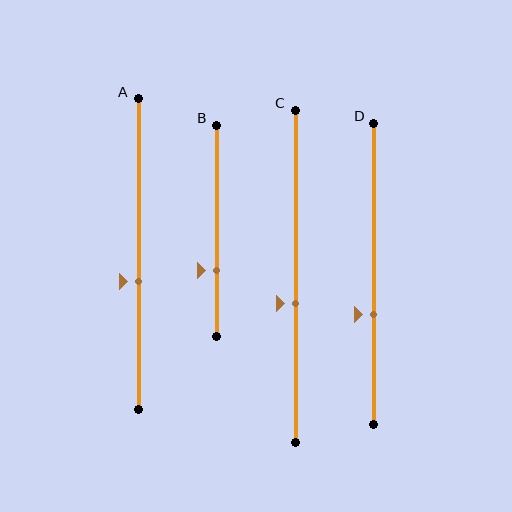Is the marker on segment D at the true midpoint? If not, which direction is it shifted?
No, the marker on segment D is shifted downward by about 13% of the segment length.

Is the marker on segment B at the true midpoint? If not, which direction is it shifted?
No, the marker on segment B is shifted downward by about 19% of the segment length.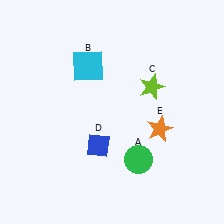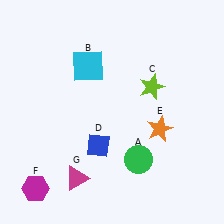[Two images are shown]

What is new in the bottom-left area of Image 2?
A magenta triangle (G) was added in the bottom-left area of Image 2.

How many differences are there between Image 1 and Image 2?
There are 2 differences between the two images.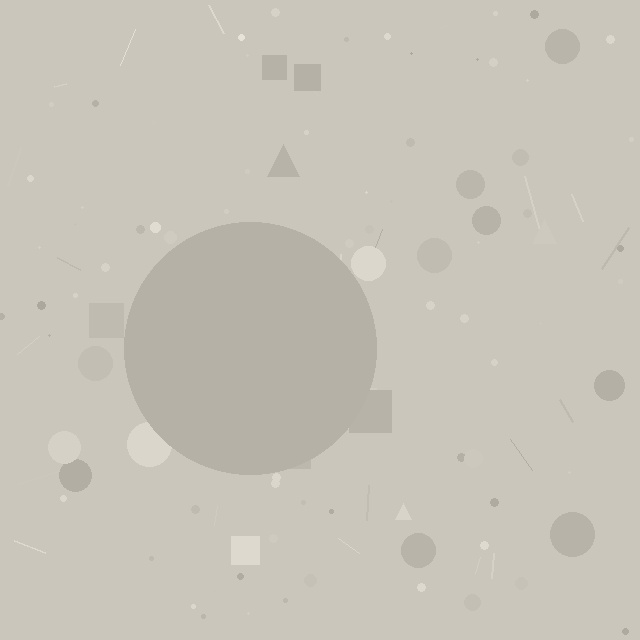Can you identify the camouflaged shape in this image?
The camouflaged shape is a circle.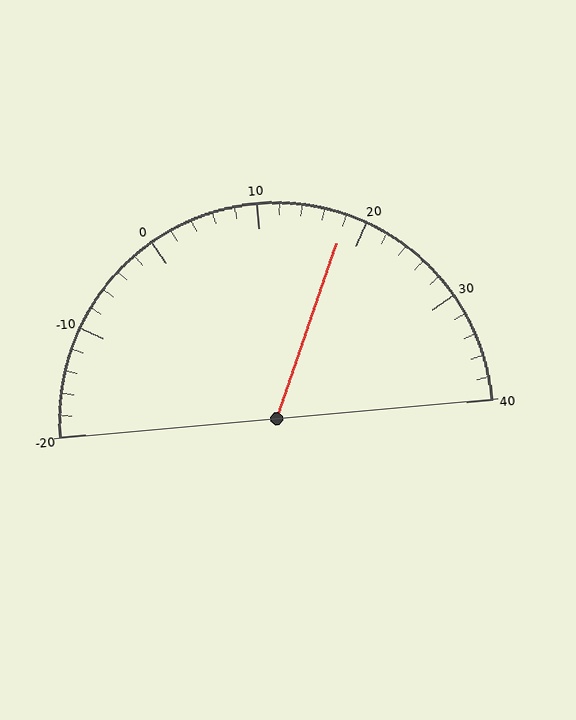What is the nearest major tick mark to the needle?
The nearest major tick mark is 20.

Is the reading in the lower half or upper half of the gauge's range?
The reading is in the upper half of the range (-20 to 40).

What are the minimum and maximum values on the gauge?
The gauge ranges from -20 to 40.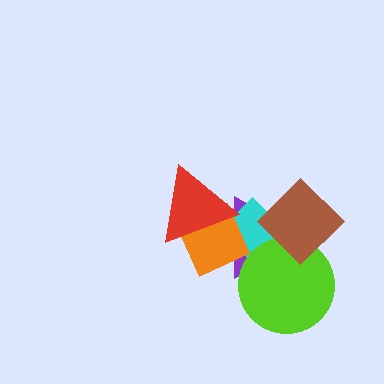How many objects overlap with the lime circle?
4 objects overlap with the lime circle.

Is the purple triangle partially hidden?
Yes, it is partially covered by another shape.